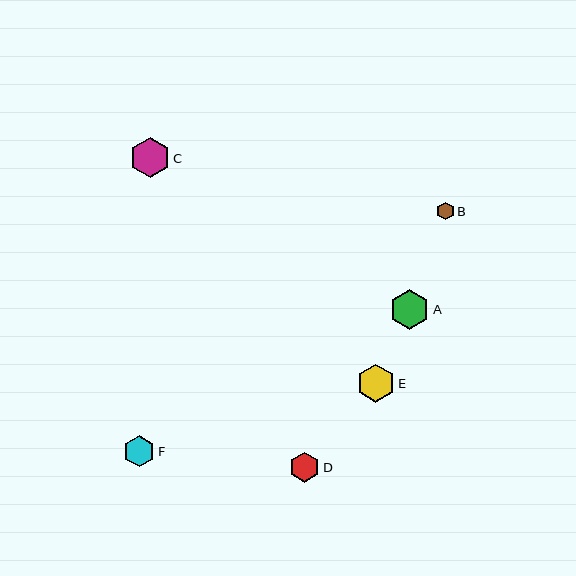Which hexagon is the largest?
Hexagon C is the largest with a size of approximately 40 pixels.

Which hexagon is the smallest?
Hexagon B is the smallest with a size of approximately 17 pixels.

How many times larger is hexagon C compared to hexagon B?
Hexagon C is approximately 2.3 times the size of hexagon B.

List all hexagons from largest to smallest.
From largest to smallest: C, A, E, F, D, B.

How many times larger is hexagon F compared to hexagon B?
Hexagon F is approximately 1.8 times the size of hexagon B.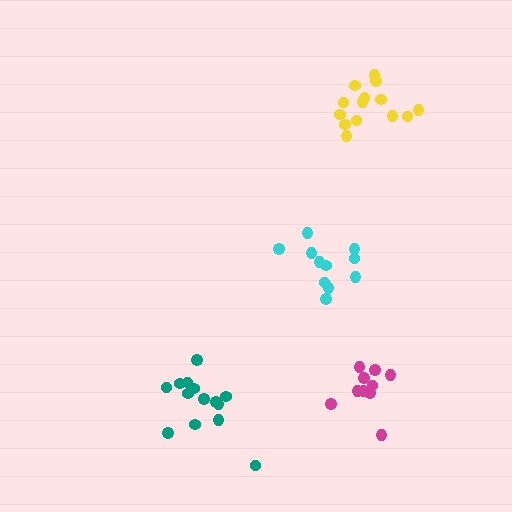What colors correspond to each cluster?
The clusters are colored: teal, cyan, magenta, yellow.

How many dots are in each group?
Group 1: 14 dots, Group 2: 11 dots, Group 3: 10 dots, Group 4: 14 dots (49 total).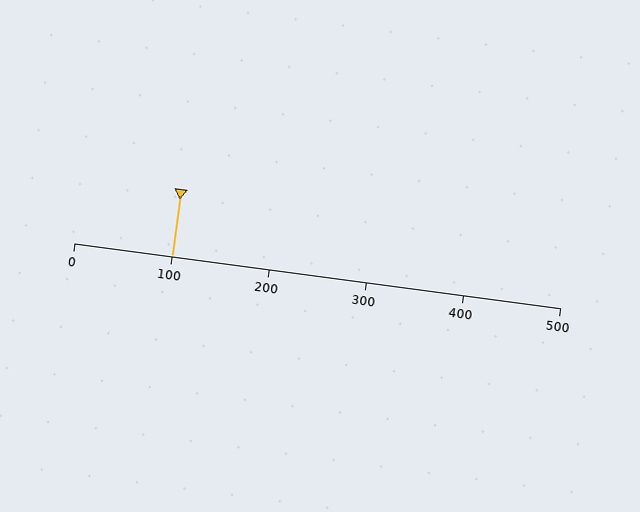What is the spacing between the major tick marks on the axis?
The major ticks are spaced 100 apart.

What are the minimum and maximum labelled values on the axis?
The axis runs from 0 to 500.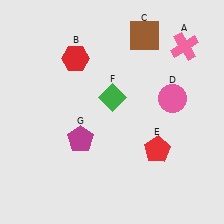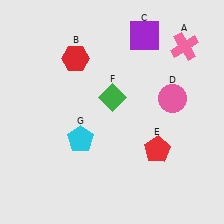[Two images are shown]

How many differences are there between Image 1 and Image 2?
There are 2 differences between the two images.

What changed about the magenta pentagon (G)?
In Image 1, G is magenta. In Image 2, it changed to cyan.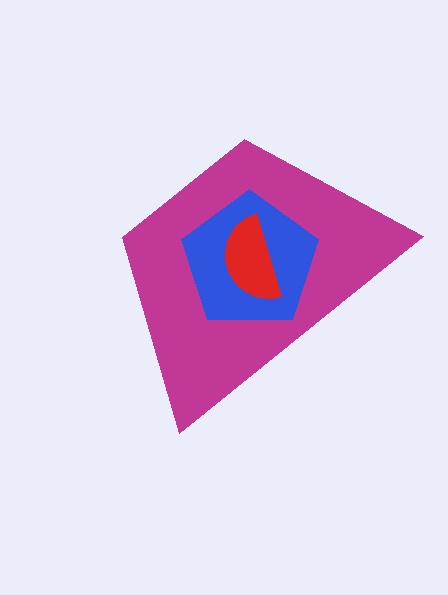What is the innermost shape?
The red semicircle.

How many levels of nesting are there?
3.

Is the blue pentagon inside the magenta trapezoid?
Yes.